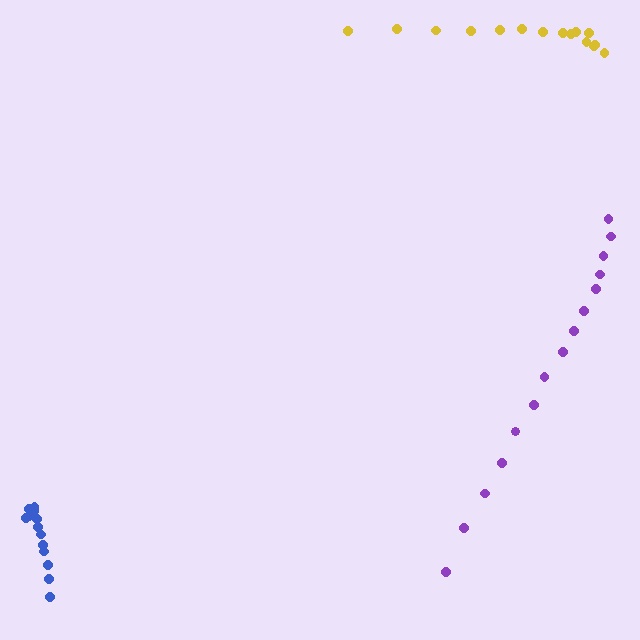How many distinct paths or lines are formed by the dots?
There are 3 distinct paths.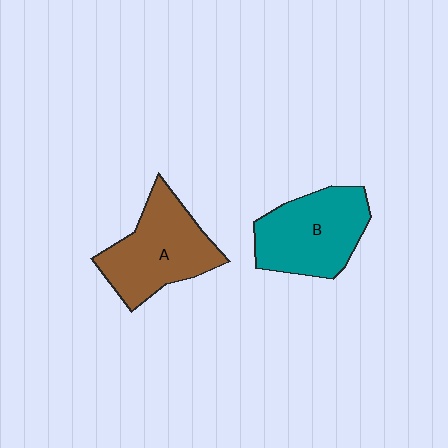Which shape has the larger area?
Shape A (brown).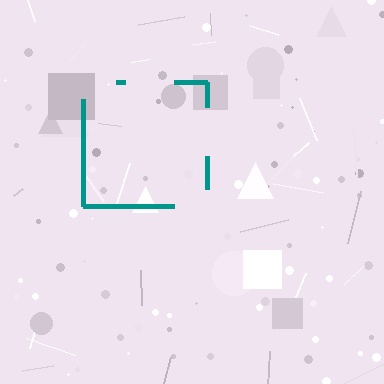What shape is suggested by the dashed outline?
The dashed outline suggests a square.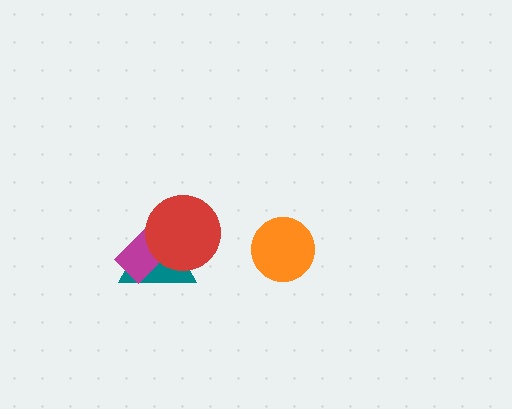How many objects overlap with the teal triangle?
2 objects overlap with the teal triangle.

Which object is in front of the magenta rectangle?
The red circle is in front of the magenta rectangle.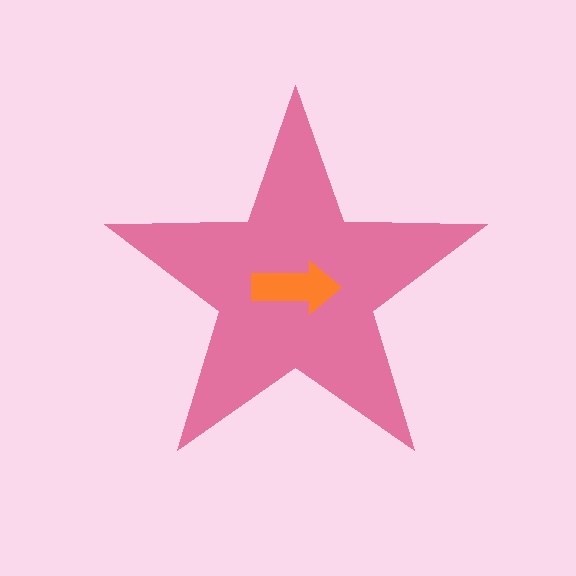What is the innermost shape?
The orange arrow.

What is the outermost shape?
The pink star.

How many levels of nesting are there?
2.